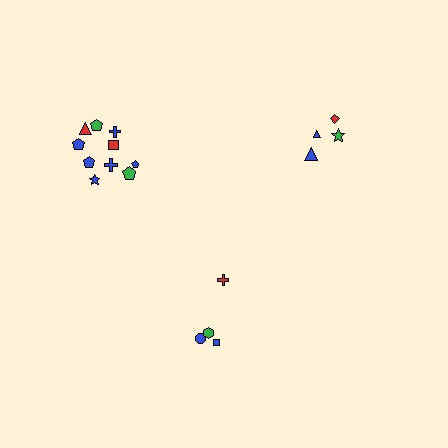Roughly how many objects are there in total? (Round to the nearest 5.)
Roughly 20 objects in total.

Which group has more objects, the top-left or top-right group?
The top-left group.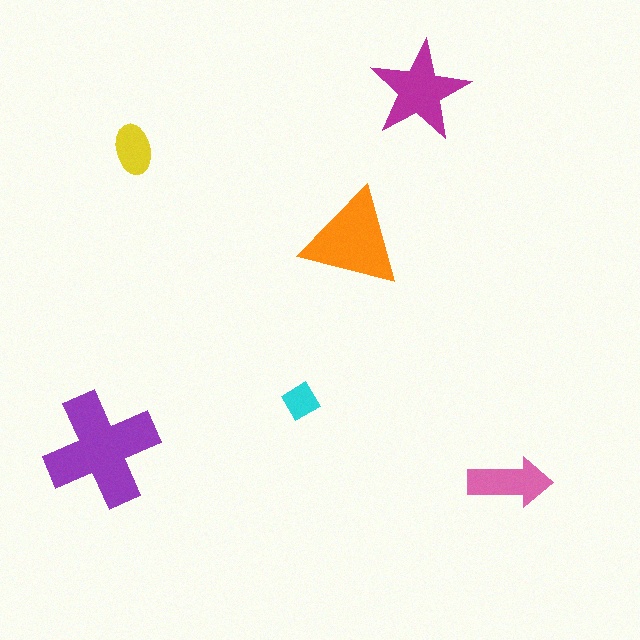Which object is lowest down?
The pink arrow is bottommost.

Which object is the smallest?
The cyan diamond.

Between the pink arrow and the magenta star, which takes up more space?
The magenta star.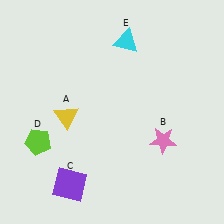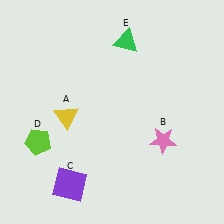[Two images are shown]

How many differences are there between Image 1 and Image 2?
There is 1 difference between the two images.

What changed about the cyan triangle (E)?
In Image 1, E is cyan. In Image 2, it changed to green.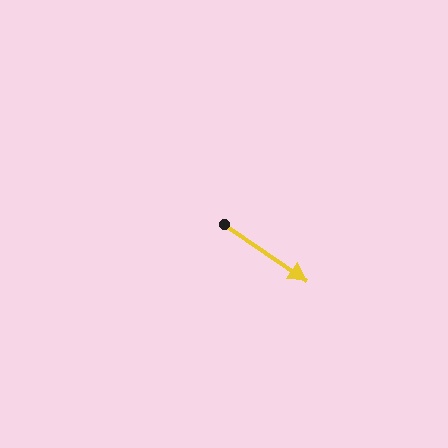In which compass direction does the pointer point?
Southeast.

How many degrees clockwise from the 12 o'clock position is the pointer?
Approximately 124 degrees.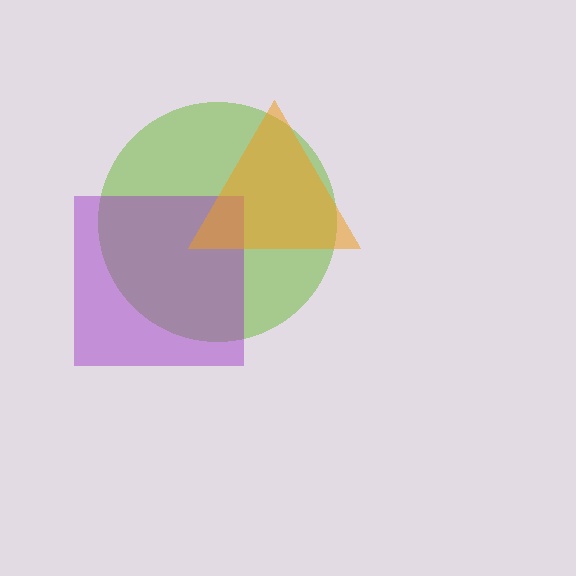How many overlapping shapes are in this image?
There are 3 overlapping shapes in the image.